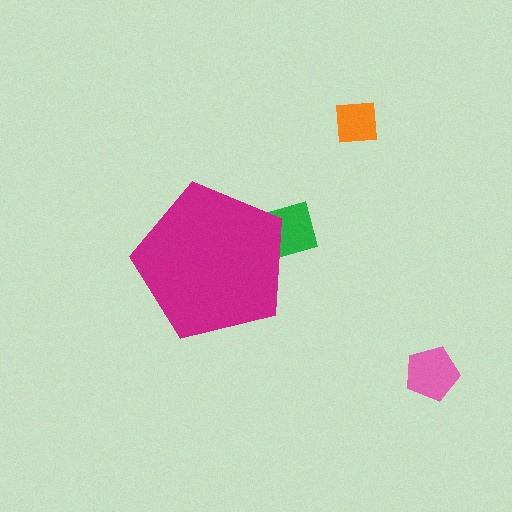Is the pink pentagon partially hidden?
No, the pink pentagon is fully visible.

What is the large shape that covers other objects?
A magenta pentagon.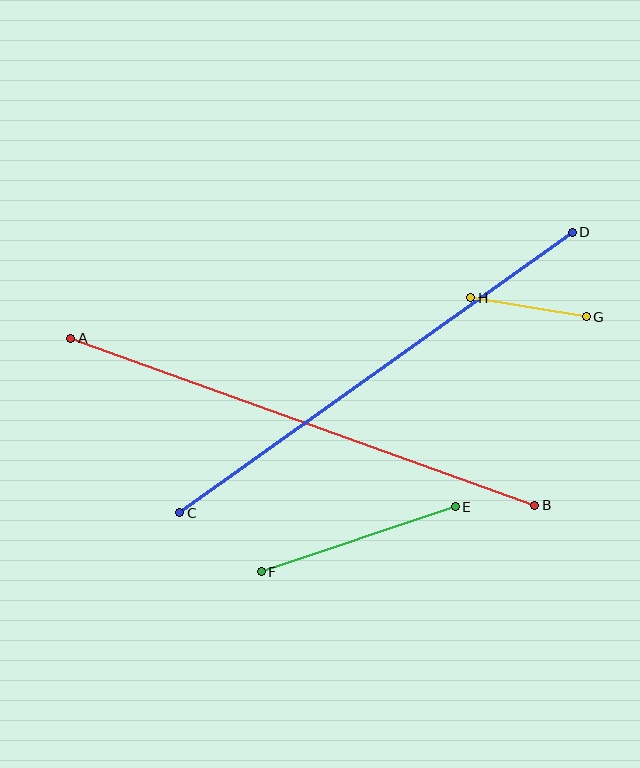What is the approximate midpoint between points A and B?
The midpoint is at approximately (303, 422) pixels.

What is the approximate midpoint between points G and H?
The midpoint is at approximately (528, 307) pixels.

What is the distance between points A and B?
The distance is approximately 493 pixels.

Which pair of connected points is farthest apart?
Points A and B are farthest apart.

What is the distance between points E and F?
The distance is approximately 204 pixels.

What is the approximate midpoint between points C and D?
The midpoint is at approximately (376, 373) pixels.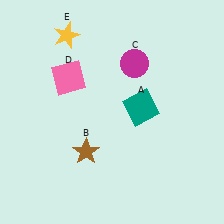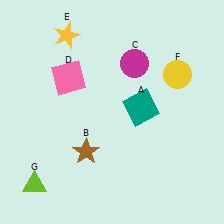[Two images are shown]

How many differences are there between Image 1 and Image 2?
There are 2 differences between the two images.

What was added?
A yellow circle (F), a lime triangle (G) were added in Image 2.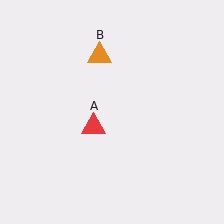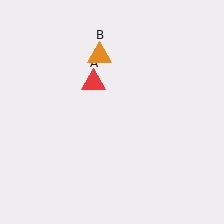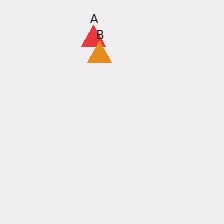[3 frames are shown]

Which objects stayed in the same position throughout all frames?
Orange triangle (object B) remained stationary.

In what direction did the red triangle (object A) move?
The red triangle (object A) moved up.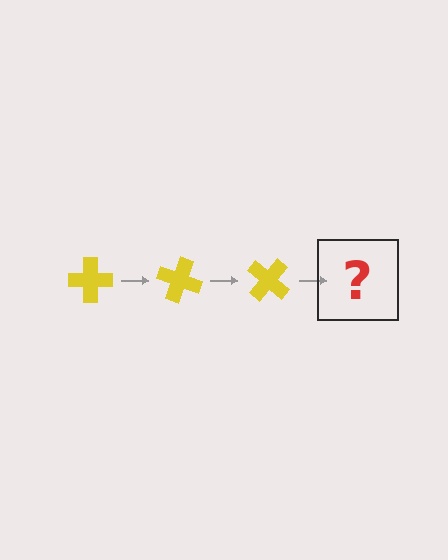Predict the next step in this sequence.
The next step is a yellow cross rotated 60 degrees.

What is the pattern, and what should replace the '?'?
The pattern is that the cross rotates 20 degrees each step. The '?' should be a yellow cross rotated 60 degrees.